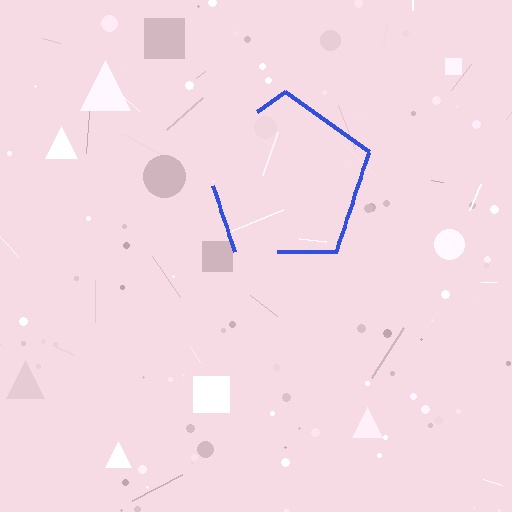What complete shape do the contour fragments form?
The contour fragments form a pentagon.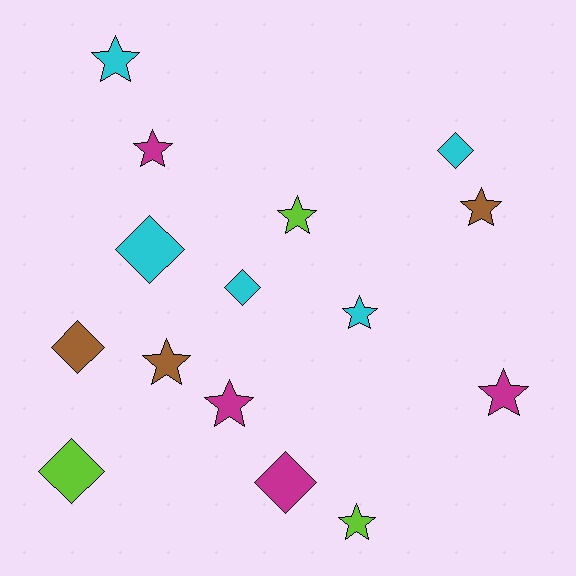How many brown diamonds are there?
There is 1 brown diamond.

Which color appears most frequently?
Cyan, with 5 objects.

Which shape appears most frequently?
Star, with 9 objects.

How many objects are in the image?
There are 15 objects.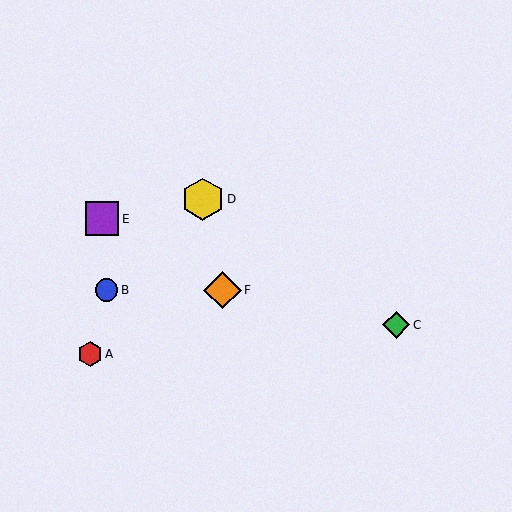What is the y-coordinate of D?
Object D is at y≈199.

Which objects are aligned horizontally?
Objects B, F are aligned horizontally.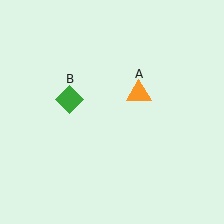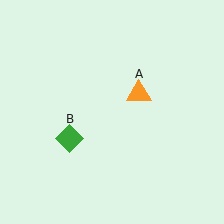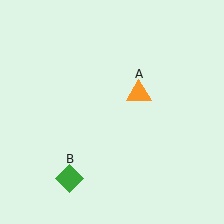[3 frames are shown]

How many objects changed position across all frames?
1 object changed position: green diamond (object B).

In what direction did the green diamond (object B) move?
The green diamond (object B) moved down.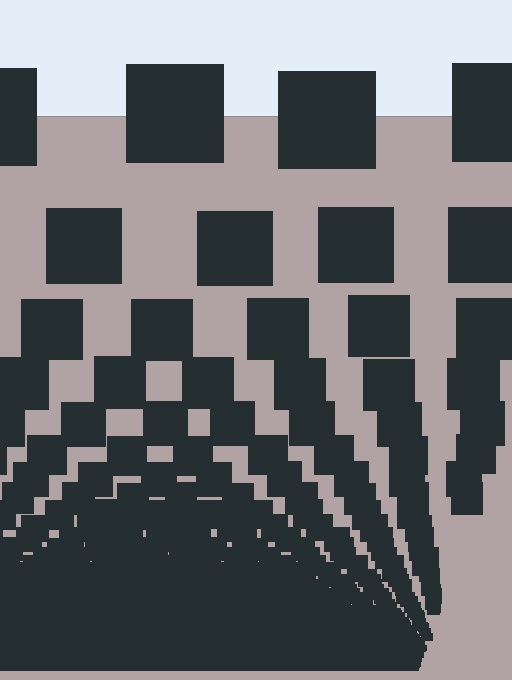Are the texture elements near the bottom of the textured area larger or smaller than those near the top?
Smaller. The gradient is inverted — elements near the bottom are smaller and denser.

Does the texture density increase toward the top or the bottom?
Density increases toward the bottom.